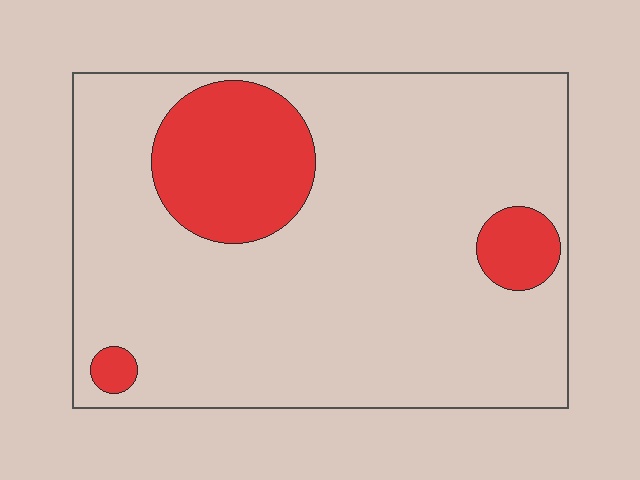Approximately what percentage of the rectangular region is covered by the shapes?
Approximately 15%.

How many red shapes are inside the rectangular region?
3.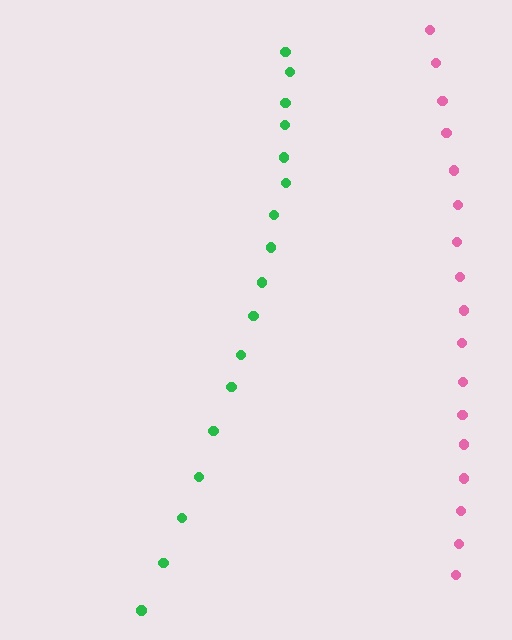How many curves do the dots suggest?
There are 2 distinct paths.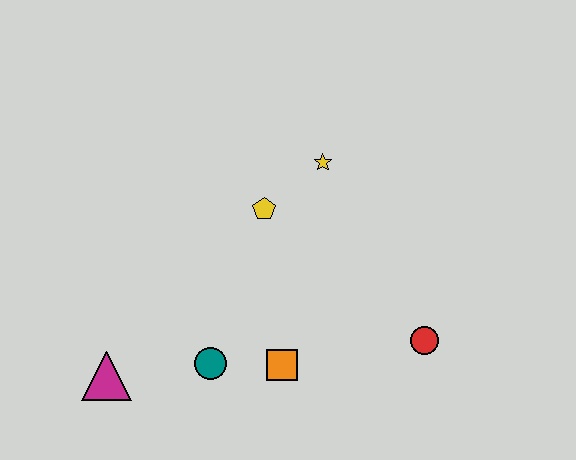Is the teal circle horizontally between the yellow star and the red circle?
No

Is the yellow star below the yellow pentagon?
No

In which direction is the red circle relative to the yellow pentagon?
The red circle is to the right of the yellow pentagon.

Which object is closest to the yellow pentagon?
The yellow star is closest to the yellow pentagon.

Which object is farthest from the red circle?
The magenta triangle is farthest from the red circle.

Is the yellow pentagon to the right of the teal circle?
Yes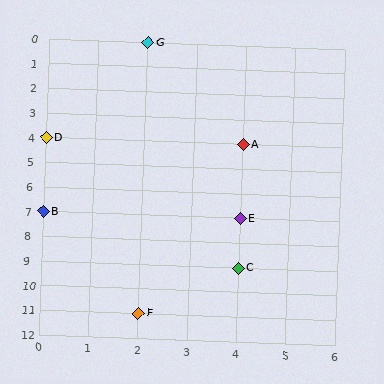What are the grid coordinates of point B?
Point B is at grid coordinates (0, 7).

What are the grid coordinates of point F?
Point F is at grid coordinates (2, 11).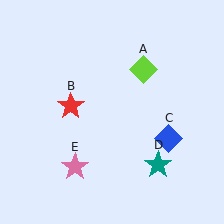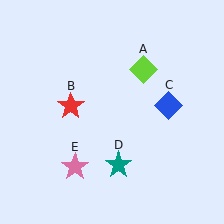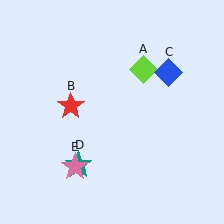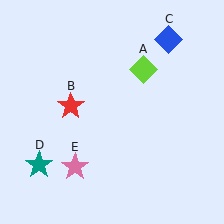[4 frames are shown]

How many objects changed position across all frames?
2 objects changed position: blue diamond (object C), teal star (object D).